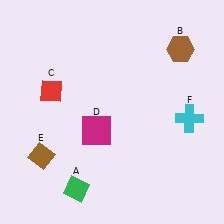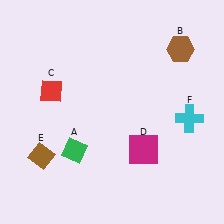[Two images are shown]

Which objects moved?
The objects that moved are: the green diamond (A), the magenta square (D).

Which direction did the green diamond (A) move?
The green diamond (A) moved up.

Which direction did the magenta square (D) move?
The magenta square (D) moved right.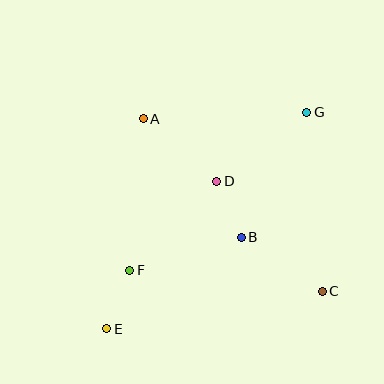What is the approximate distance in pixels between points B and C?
The distance between B and C is approximately 97 pixels.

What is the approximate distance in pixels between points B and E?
The distance between B and E is approximately 163 pixels.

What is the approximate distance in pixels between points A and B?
The distance between A and B is approximately 154 pixels.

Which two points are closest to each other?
Points B and D are closest to each other.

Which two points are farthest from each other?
Points E and G are farthest from each other.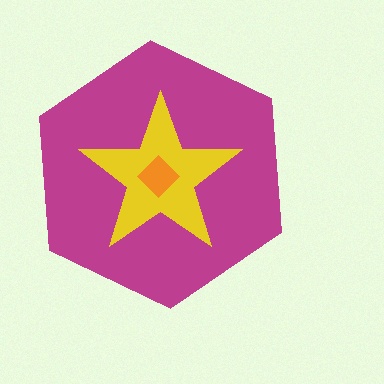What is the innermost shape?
The orange diamond.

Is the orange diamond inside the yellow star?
Yes.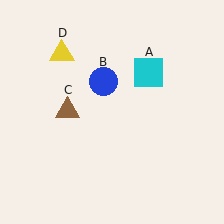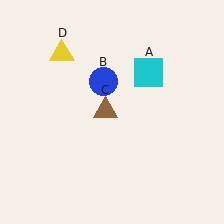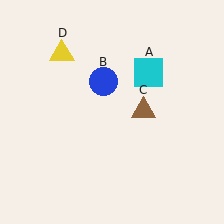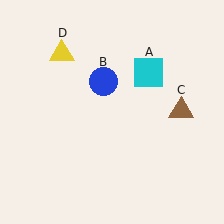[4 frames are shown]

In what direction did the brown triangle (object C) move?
The brown triangle (object C) moved right.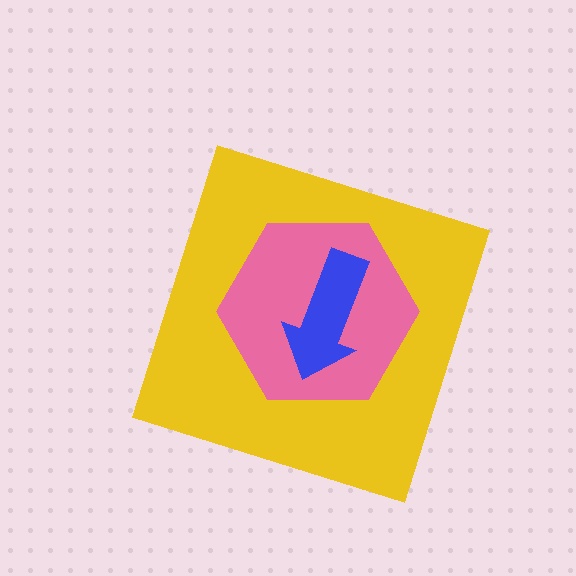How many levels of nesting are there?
3.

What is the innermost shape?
The blue arrow.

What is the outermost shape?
The yellow diamond.